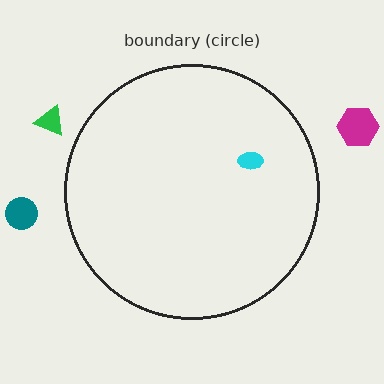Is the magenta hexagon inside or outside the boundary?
Outside.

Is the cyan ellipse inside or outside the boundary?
Inside.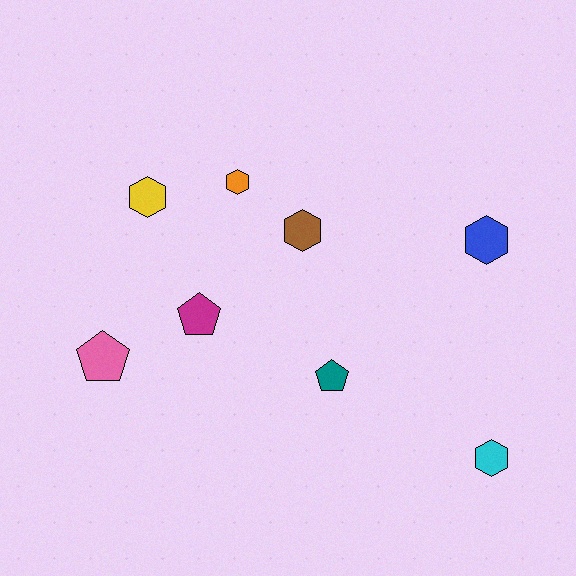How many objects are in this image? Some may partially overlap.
There are 8 objects.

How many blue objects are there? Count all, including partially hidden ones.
There is 1 blue object.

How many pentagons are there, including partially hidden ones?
There are 3 pentagons.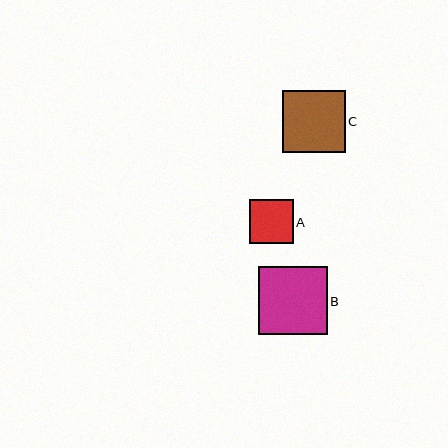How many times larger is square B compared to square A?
Square B is approximately 1.6 times the size of square A.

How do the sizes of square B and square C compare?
Square B and square C are approximately the same size.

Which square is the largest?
Square B is the largest with a size of approximately 68 pixels.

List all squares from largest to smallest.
From largest to smallest: B, C, A.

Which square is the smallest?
Square A is the smallest with a size of approximately 44 pixels.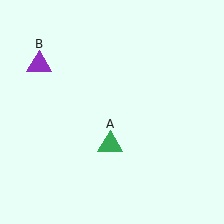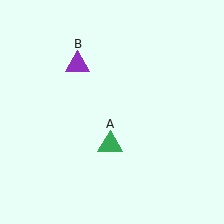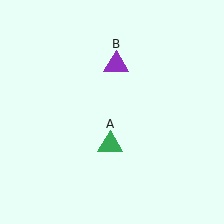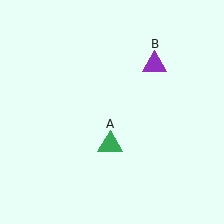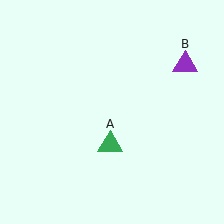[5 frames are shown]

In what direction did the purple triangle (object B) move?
The purple triangle (object B) moved right.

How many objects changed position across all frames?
1 object changed position: purple triangle (object B).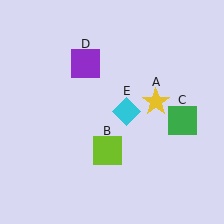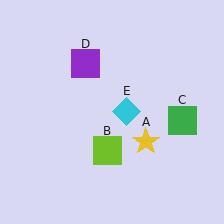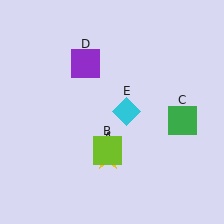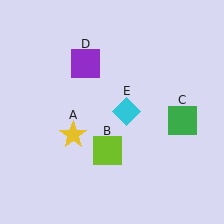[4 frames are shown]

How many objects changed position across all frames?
1 object changed position: yellow star (object A).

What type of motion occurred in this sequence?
The yellow star (object A) rotated clockwise around the center of the scene.